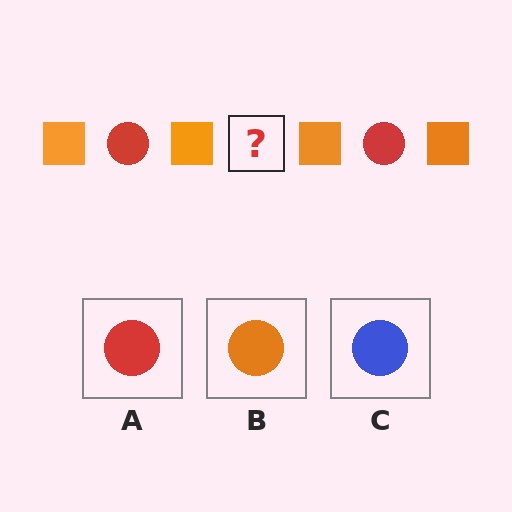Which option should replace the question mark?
Option A.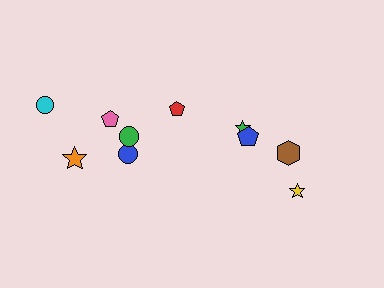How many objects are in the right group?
There are 4 objects.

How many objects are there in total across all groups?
There are 10 objects.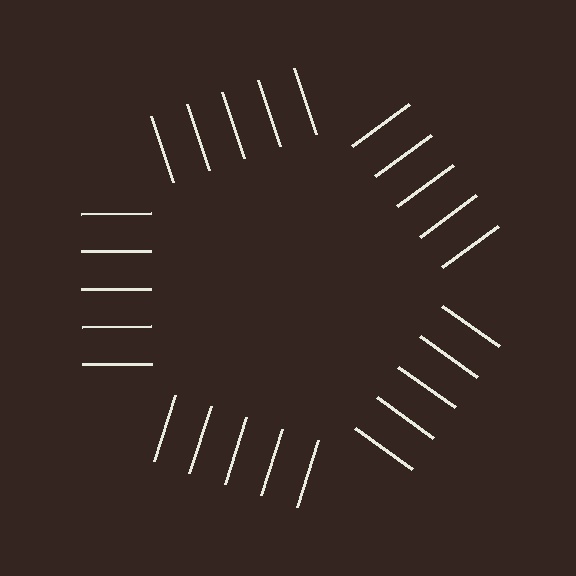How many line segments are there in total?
25 — 5 along each of the 5 edges.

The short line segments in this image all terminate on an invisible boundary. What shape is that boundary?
An illusory pentagon — the line segments terminate on its edges but no continuous stroke is drawn.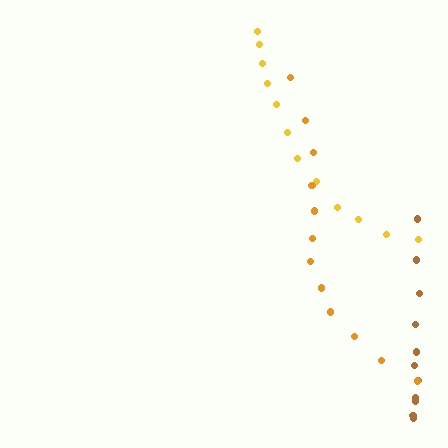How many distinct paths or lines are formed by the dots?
There are 3 distinct paths.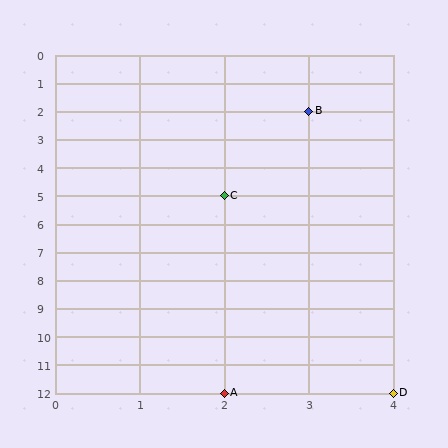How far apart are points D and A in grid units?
Points D and A are 2 columns apart.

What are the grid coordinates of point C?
Point C is at grid coordinates (2, 5).